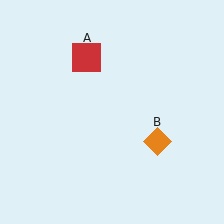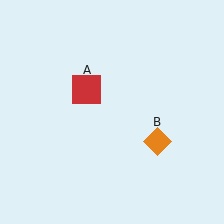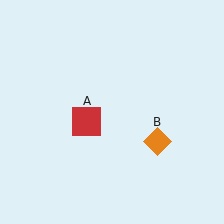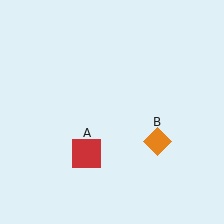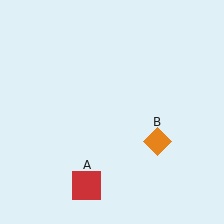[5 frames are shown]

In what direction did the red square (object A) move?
The red square (object A) moved down.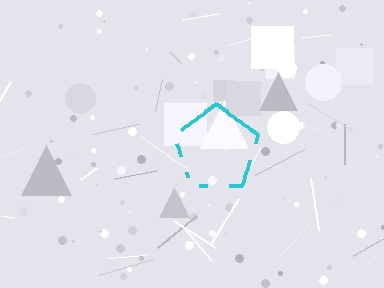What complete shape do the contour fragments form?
The contour fragments form a pentagon.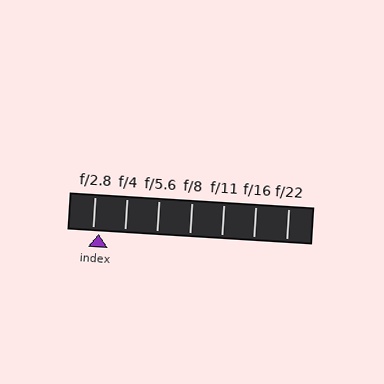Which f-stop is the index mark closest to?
The index mark is closest to f/2.8.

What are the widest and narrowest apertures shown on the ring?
The widest aperture shown is f/2.8 and the narrowest is f/22.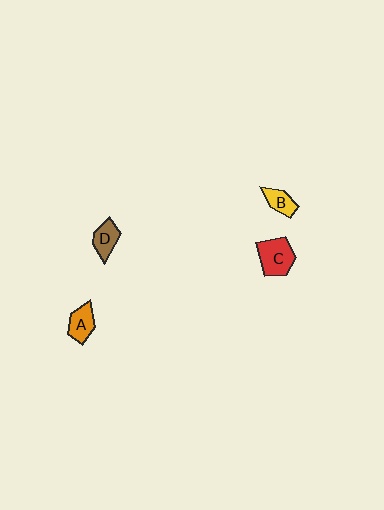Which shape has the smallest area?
Shape B (yellow).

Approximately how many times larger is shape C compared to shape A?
Approximately 1.4 times.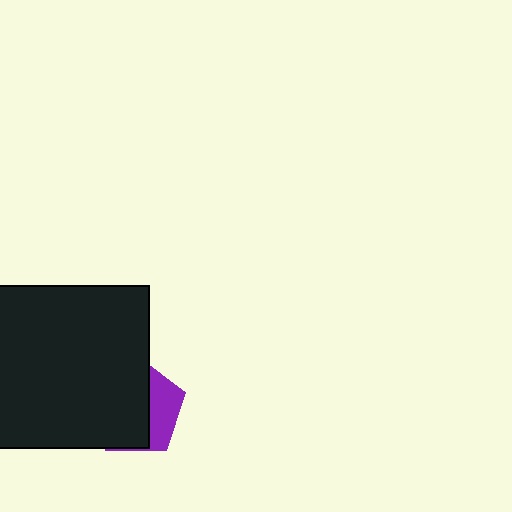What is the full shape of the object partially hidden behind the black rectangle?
The partially hidden object is a purple pentagon.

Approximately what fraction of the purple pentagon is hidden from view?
Roughly 67% of the purple pentagon is hidden behind the black rectangle.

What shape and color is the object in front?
The object in front is a black rectangle.